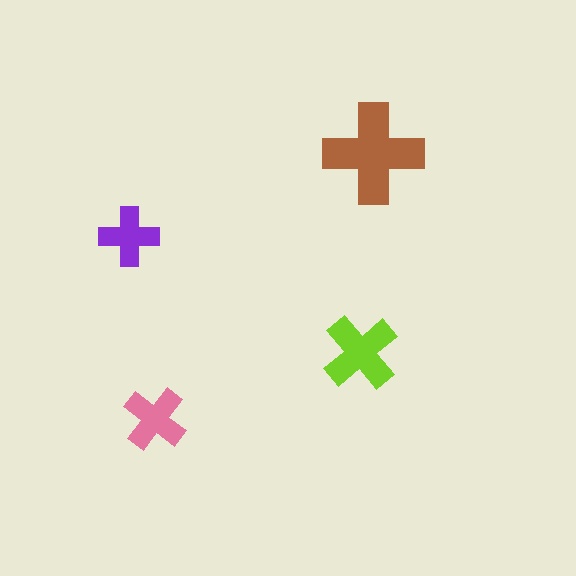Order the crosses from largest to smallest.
the brown one, the lime one, the pink one, the purple one.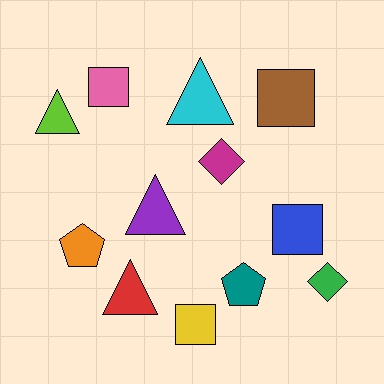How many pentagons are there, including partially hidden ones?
There are 2 pentagons.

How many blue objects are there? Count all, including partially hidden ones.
There is 1 blue object.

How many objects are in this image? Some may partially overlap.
There are 12 objects.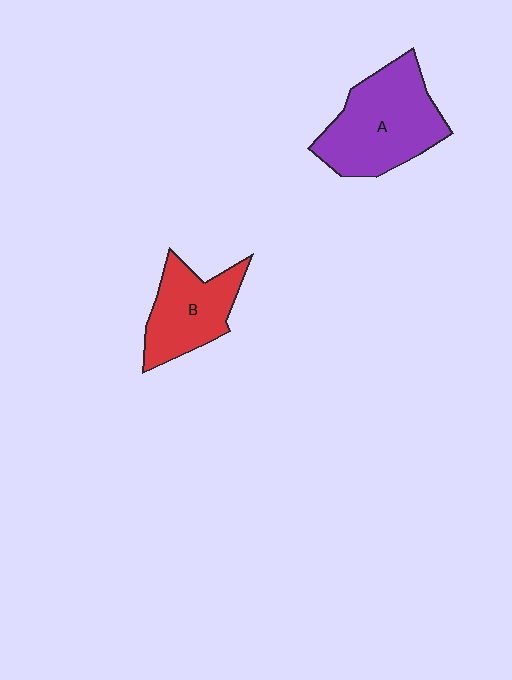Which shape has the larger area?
Shape A (purple).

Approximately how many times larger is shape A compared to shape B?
Approximately 1.4 times.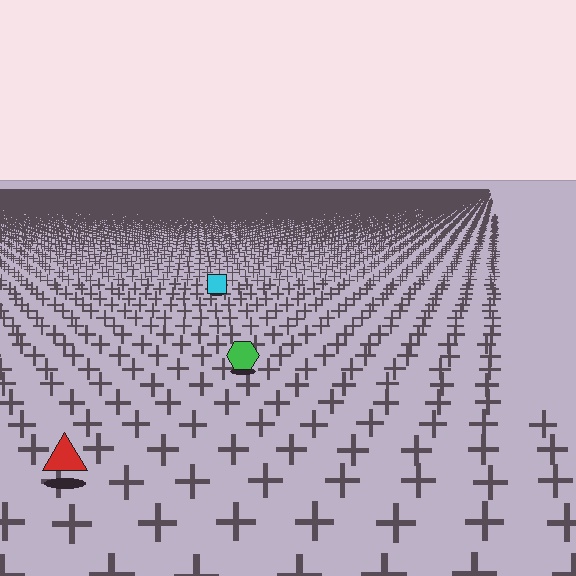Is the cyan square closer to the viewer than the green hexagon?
No. The green hexagon is closer — you can tell from the texture gradient: the ground texture is coarser near it.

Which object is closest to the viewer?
The red triangle is closest. The texture marks near it are larger and more spread out.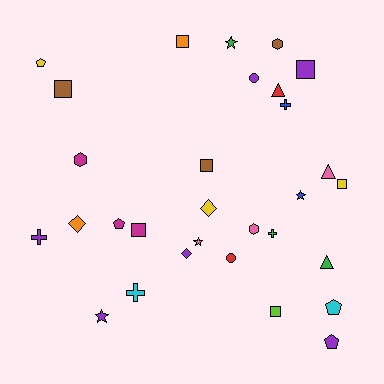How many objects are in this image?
There are 30 objects.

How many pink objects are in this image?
There are 3 pink objects.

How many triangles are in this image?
There are 3 triangles.